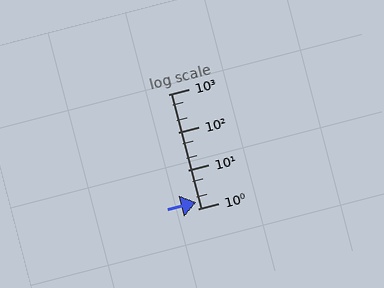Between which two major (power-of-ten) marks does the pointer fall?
The pointer is between 1 and 10.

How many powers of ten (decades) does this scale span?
The scale spans 3 decades, from 1 to 1000.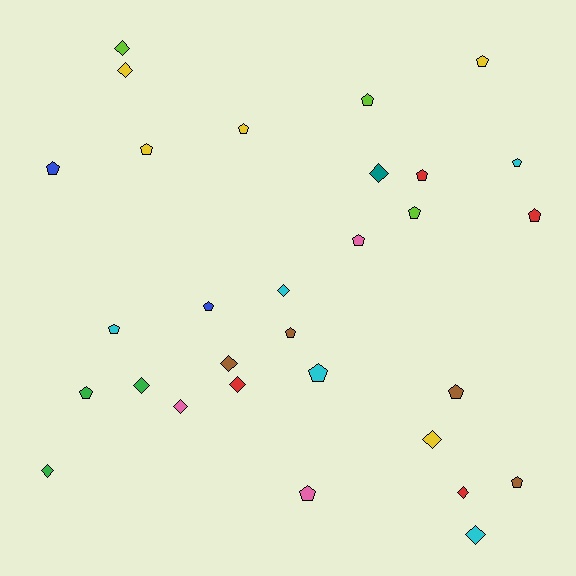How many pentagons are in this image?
There are 18 pentagons.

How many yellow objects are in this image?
There are 5 yellow objects.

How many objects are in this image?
There are 30 objects.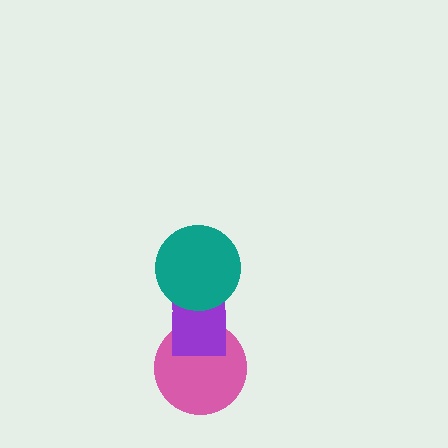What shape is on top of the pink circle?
The purple rectangle is on top of the pink circle.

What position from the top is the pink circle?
The pink circle is 3rd from the top.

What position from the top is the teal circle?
The teal circle is 1st from the top.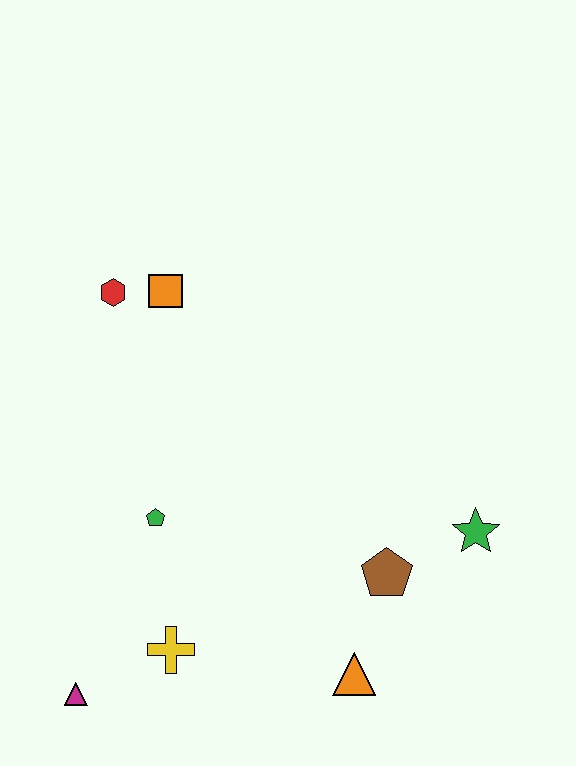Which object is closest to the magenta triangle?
The yellow cross is closest to the magenta triangle.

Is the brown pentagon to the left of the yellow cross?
No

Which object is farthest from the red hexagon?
The orange triangle is farthest from the red hexagon.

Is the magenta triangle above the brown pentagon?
No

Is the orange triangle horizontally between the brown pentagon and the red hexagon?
Yes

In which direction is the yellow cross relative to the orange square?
The yellow cross is below the orange square.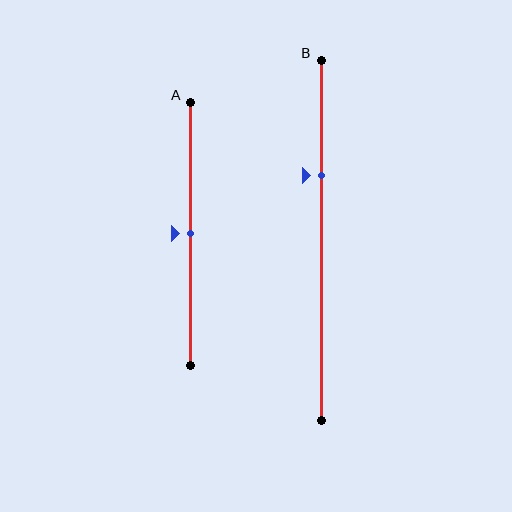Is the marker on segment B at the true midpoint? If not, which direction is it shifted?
No, the marker on segment B is shifted upward by about 18% of the segment length.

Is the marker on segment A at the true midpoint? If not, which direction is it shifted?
Yes, the marker on segment A is at the true midpoint.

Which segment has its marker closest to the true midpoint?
Segment A has its marker closest to the true midpoint.